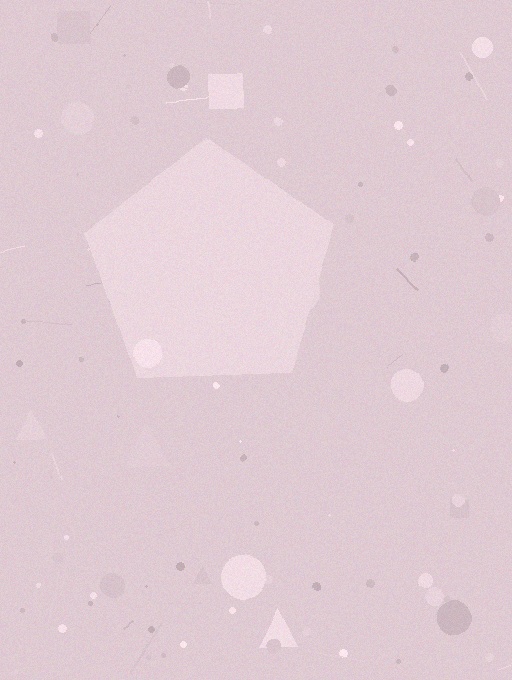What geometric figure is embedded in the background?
A pentagon is embedded in the background.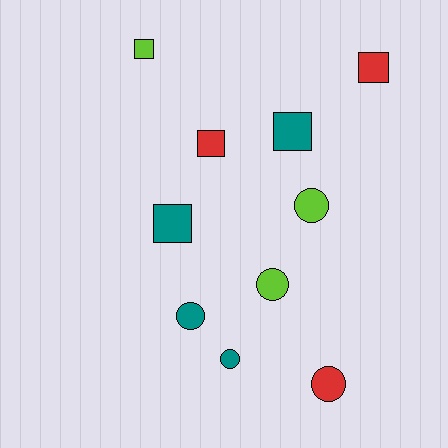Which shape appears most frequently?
Square, with 5 objects.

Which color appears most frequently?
Teal, with 4 objects.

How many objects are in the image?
There are 10 objects.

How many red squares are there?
There are 2 red squares.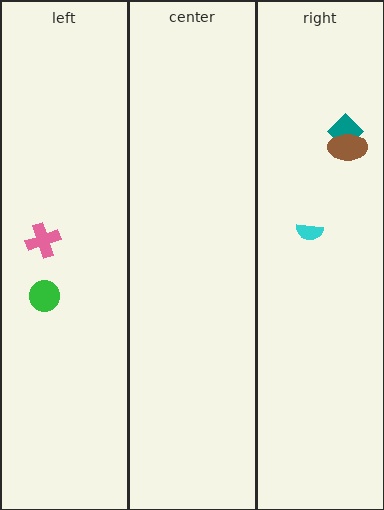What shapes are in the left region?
The pink cross, the green circle.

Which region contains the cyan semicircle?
The right region.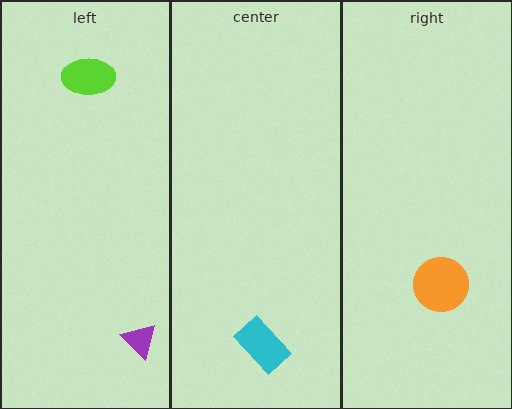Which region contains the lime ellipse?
The left region.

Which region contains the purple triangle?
The left region.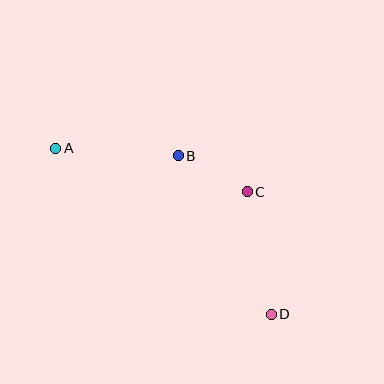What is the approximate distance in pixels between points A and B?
The distance between A and B is approximately 123 pixels.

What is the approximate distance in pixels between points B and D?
The distance between B and D is approximately 184 pixels.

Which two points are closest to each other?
Points B and C are closest to each other.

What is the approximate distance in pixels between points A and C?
The distance between A and C is approximately 196 pixels.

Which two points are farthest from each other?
Points A and D are farthest from each other.